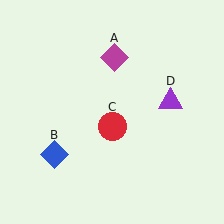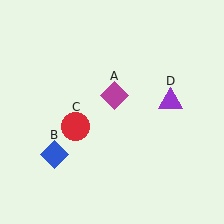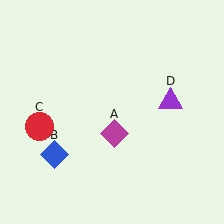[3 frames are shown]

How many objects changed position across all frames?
2 objects changed position: magenta diamond (object A), red circle (object C).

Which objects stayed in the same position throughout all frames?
Blue diamond (object B) and purple triangle (object D) remained stationary.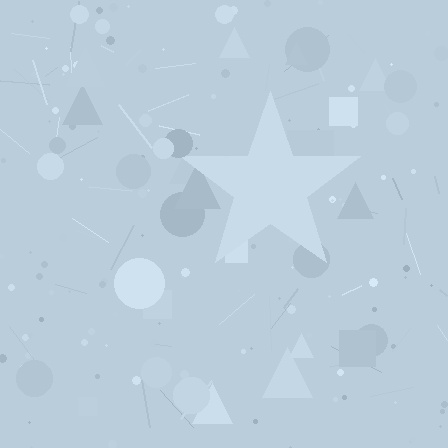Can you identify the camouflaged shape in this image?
The camouflaged shape is a star.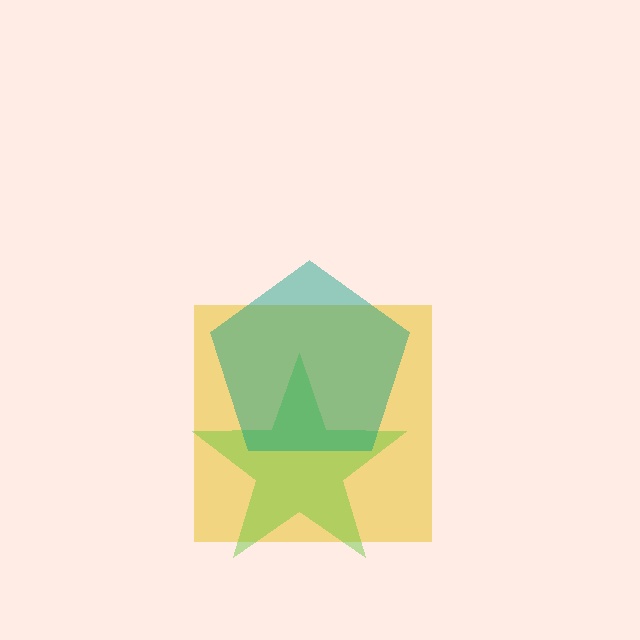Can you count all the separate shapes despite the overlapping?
Yes, there are 3 separate shapes.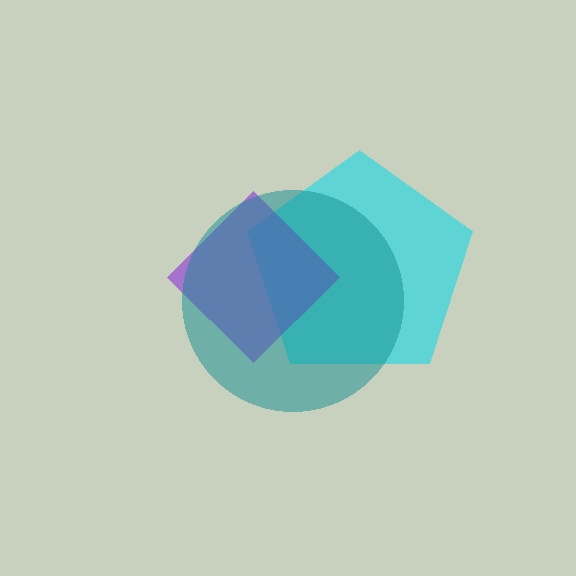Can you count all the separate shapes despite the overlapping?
Yes, there are 3 separate shapes.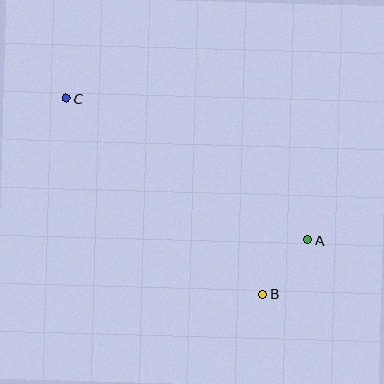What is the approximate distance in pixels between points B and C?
The distance between B and C is approximately 278 pixels.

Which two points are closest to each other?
Points A and B are closest to each other.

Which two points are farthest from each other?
Points A and C are farthest from each other.